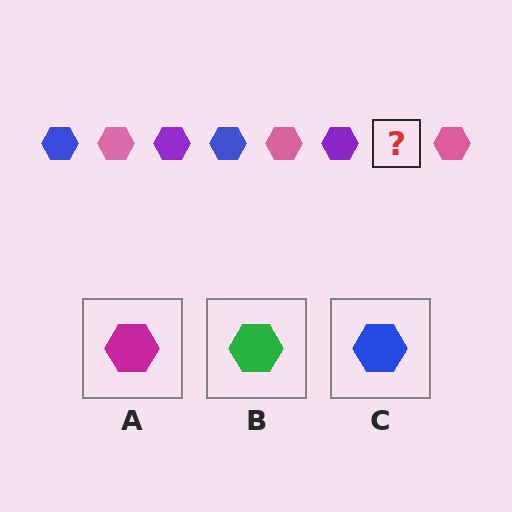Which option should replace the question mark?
Option C.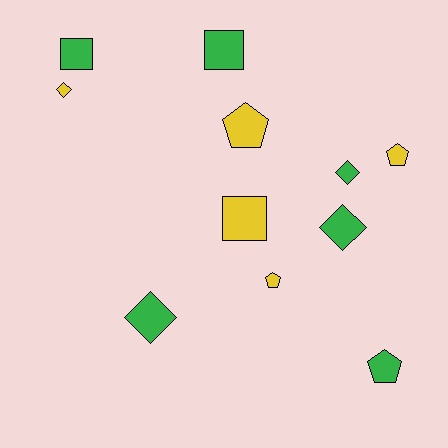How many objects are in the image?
There are 11 objects.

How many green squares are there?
There are 2 green squares.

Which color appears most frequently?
Green, with 6 objects.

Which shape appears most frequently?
Pentagon, with 4 objects.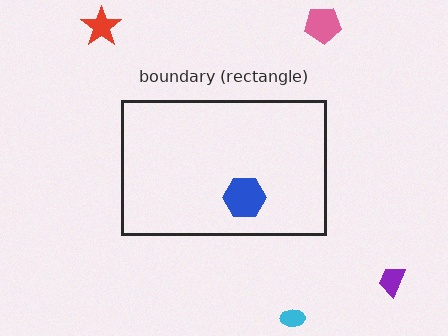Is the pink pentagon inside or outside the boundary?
Outside.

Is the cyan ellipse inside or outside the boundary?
Outside.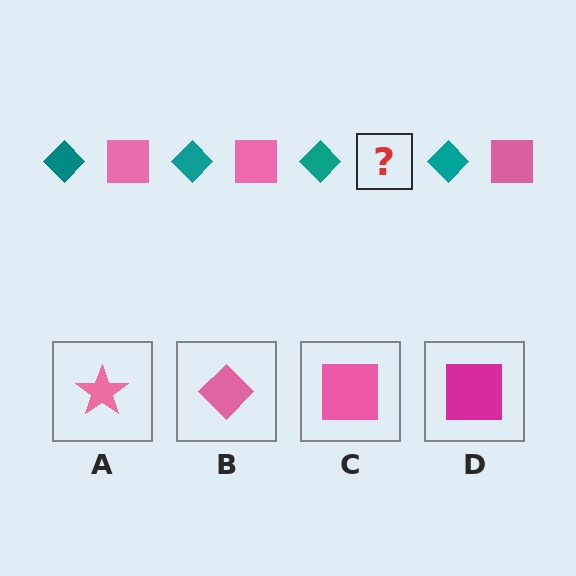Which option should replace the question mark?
Option C.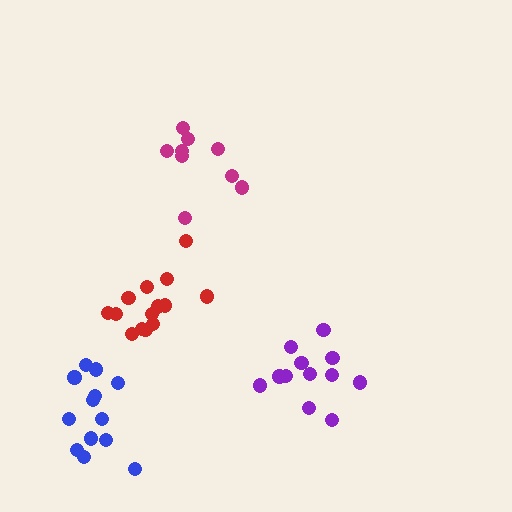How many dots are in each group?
Group 1: 9 dots, Group 2: 12 dots, Group 3: 14 dots, Group 4: 13 dots (48 total).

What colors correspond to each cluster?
The clusters are colored: magenta, purple, red, blue.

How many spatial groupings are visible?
There are 4 spatial groupings.